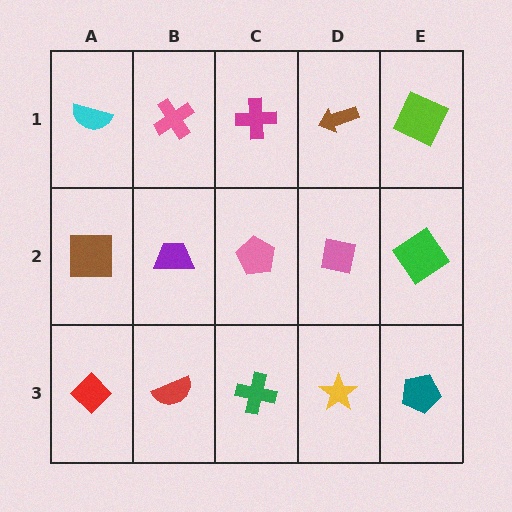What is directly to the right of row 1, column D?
A lime square.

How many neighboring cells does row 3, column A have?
2.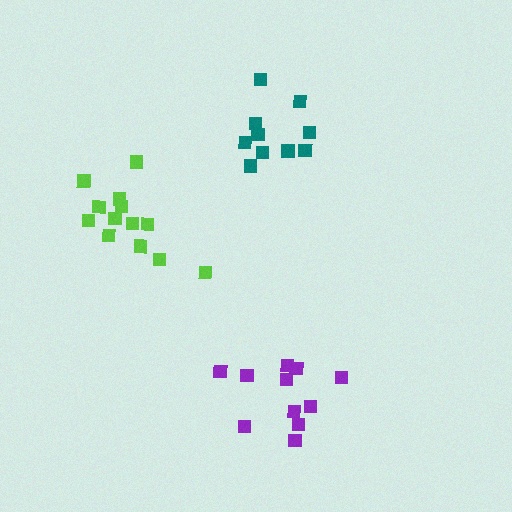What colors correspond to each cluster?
The clusters are colored: purple, teal, lime.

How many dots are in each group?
Group 1: 11 dots, Group 2: 10 dots, Group 3: 13 dots (34 total).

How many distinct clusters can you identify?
There are 3 distinct clusters.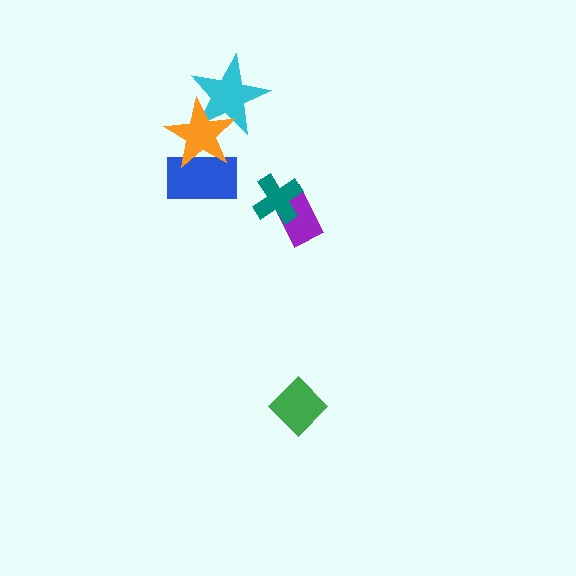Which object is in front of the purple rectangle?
The teal cross is in front of the purple rectangle.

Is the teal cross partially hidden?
No, no other shape covers it.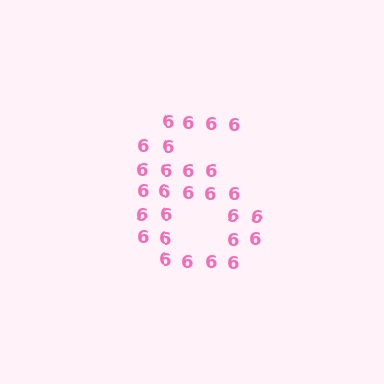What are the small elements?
The small elements are digit 6's.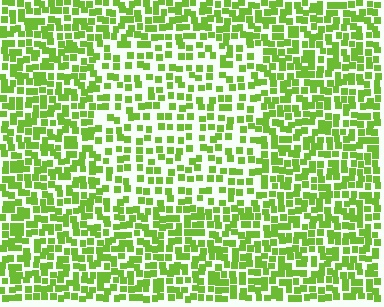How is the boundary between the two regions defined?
The boundary is defined by a change in element density (approximately 1.7x ratio). All elements are the same color, size, and shape.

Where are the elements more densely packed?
The elements are more densely packed outside the rectangle boundary.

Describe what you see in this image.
The image contains small lime elements arranged at two different densities. A rectangle-shaped region is visible where the elements are less densely packed than the surrounding area.